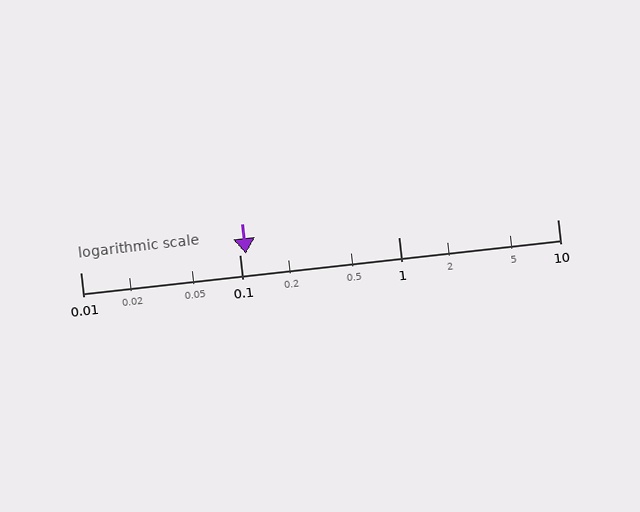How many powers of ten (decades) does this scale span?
The scale spans 3 decades, from 0.01 to 10.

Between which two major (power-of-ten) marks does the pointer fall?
The pointer is between 0.1 and 1.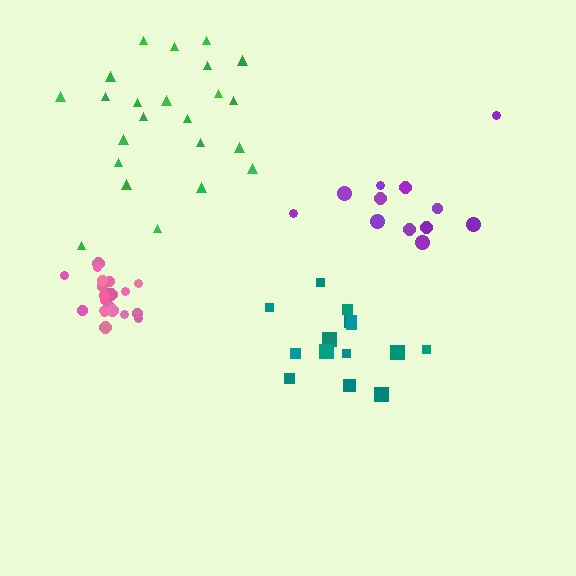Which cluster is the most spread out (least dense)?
Purple.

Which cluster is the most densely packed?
Pink.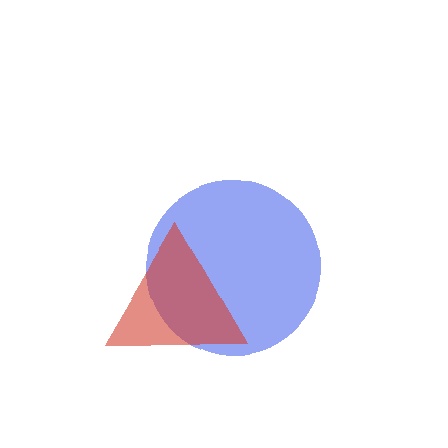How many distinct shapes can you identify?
There are 2 distinct shapes: a blue circle, a red triangle.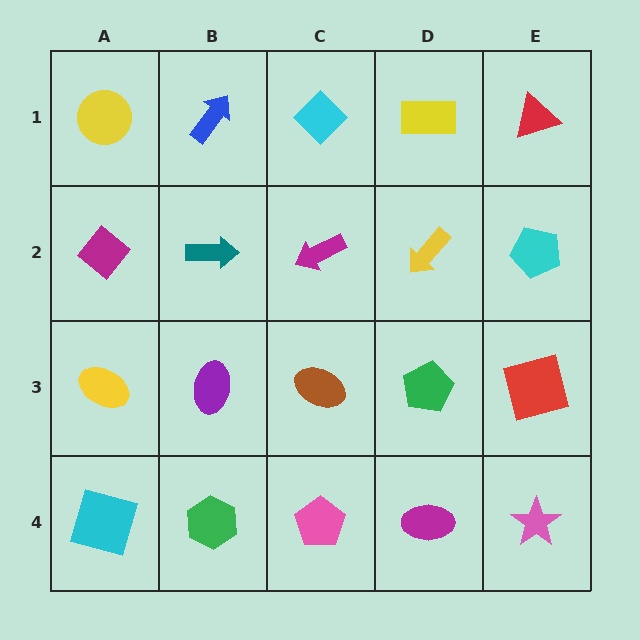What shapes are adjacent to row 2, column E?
A red triangle (row 1, column E), a red square (row 3, column E), a yellow arrow (row 2, column D).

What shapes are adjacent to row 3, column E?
A cyan pentagon (row 2, column E), a pink star (row 4, column E), a green pentagon (row 3, column D).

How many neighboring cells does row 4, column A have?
2.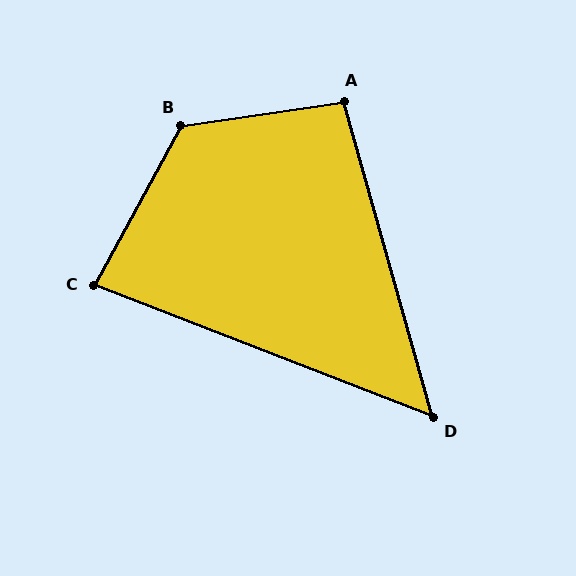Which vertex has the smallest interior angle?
D, at approximately 53 degrees.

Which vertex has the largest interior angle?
B, at approximately 127 degrees.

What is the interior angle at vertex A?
Approximately 97 degrees (obtuse).